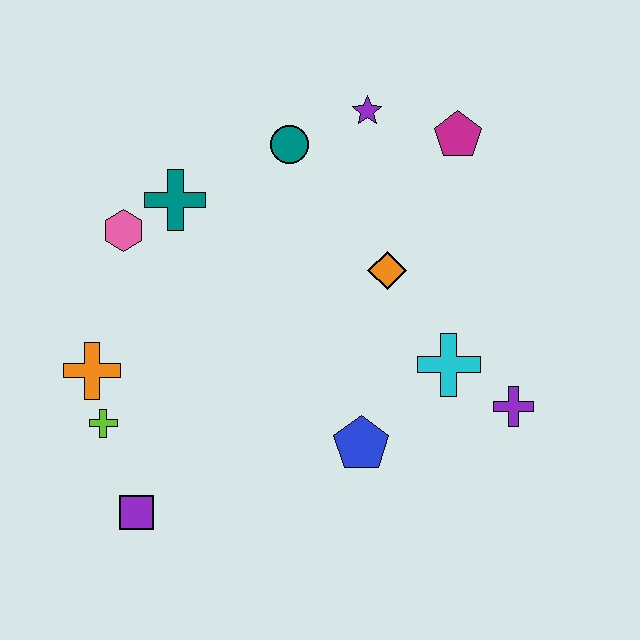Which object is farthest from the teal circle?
The purple square is farthest from the teal circle.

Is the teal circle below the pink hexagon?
No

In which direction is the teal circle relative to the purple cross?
The teal circle is above the purple cross.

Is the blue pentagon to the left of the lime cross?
No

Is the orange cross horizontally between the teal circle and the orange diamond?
No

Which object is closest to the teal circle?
The purple star is closest to the teal circle.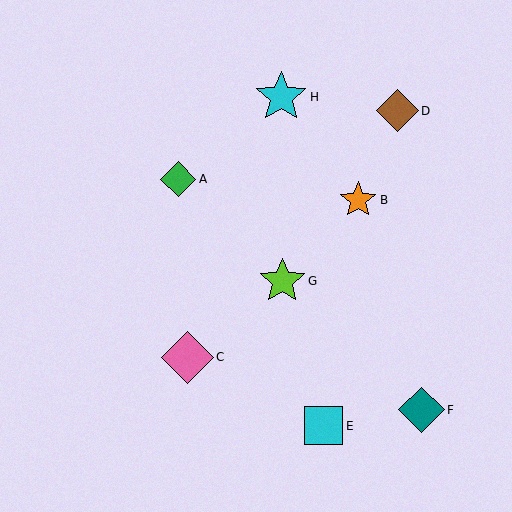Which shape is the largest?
The pink diamond (labeled C) is the largest.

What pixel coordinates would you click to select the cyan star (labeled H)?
Click at (281, 97) to select the cyan star H.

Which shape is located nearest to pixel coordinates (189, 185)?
The green diamond (labeled A) at (178, 179) is nearest to that location.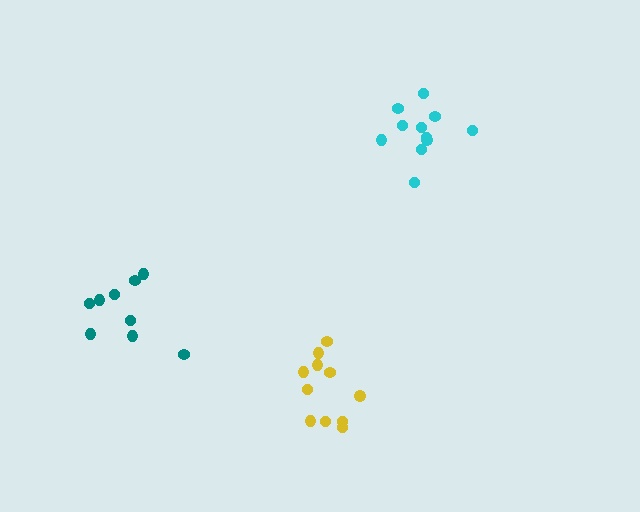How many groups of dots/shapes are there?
There are 3 groups.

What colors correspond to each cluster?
The clusters are colored: yellow, cyan, teal.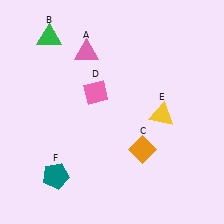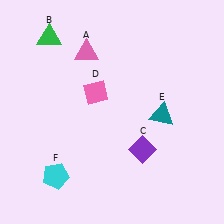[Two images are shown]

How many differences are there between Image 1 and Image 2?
There are 3 differences between the two images.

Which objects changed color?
C changed from orange to purple. E changed from yellow to teal. F changed from teal to cyan.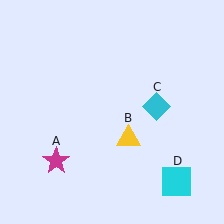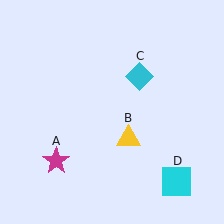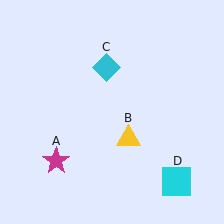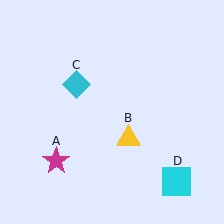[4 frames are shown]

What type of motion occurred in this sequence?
The cyan diamond (object C) rotated counterclockwise around the center of the scene.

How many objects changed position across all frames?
1 object changed position: cyan diamond (object C).